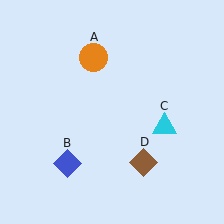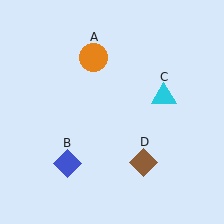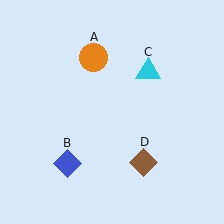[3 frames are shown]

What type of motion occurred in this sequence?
The cyan triangle (object C) rotated counterclockwise around the center of the scene.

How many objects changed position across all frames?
1 object changed position: cyan triangle (object C).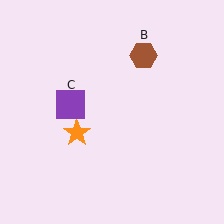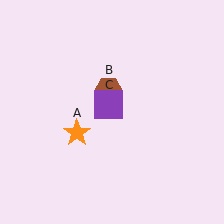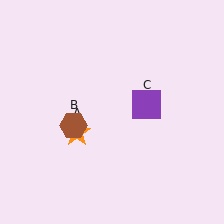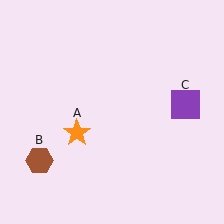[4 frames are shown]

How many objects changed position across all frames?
2 objects changed position: brown hexagon (object B), purple square (object C).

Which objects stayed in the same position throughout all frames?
Orange star (object A) remained stationary.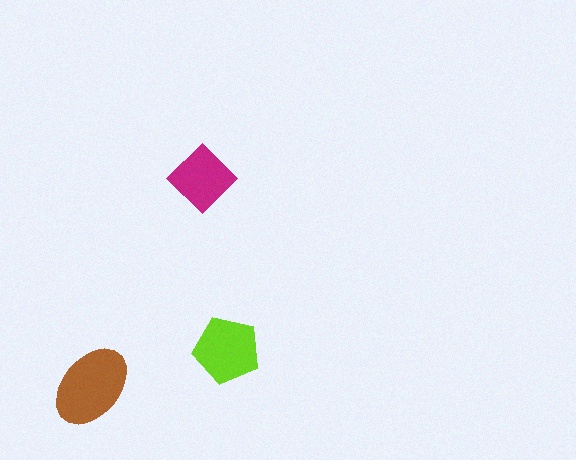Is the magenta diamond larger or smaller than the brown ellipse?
Smaller.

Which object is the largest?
The brown ellipse.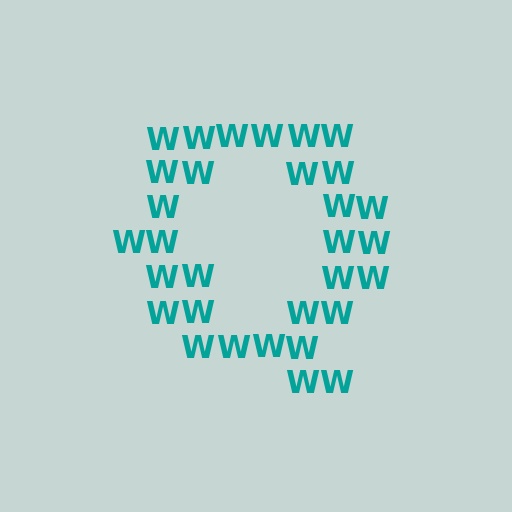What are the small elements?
The small elements are letter W's.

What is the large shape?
The large shape is the letter Q.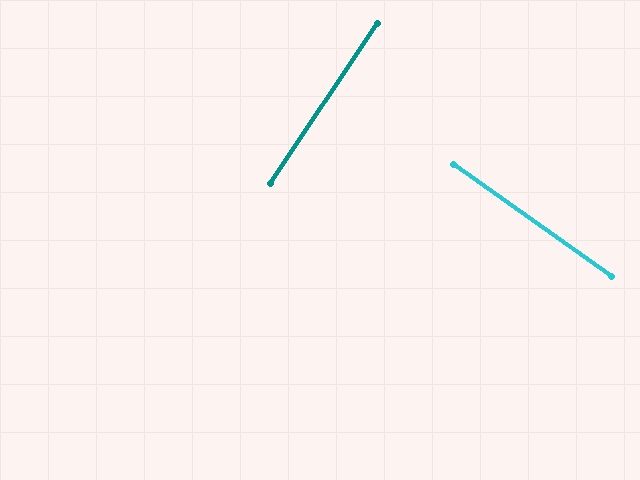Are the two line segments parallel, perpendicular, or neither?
Perpendicular — they meet at approximately 89°.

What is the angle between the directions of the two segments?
Approximately 89 degrees.